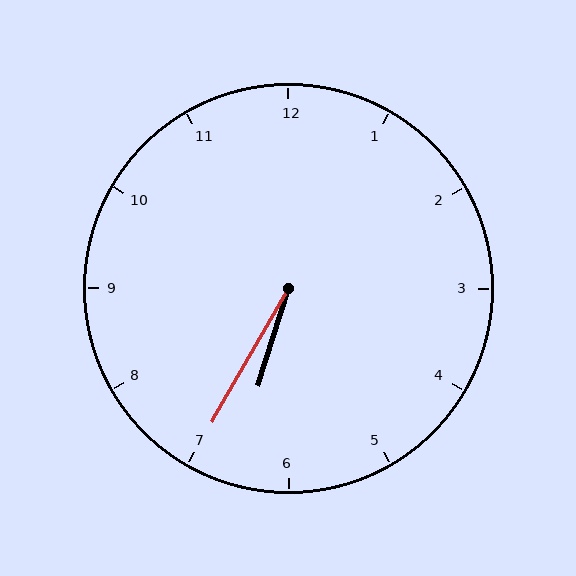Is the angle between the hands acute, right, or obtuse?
It is acute.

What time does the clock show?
6:35.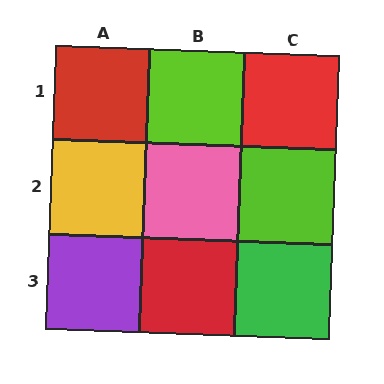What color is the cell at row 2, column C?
Lime.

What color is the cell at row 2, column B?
Pink.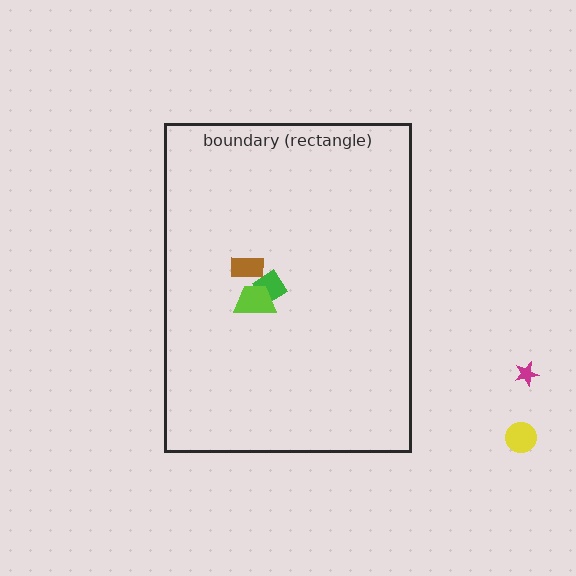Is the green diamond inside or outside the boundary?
Inside.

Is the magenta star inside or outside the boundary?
Outside.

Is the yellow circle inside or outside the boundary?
Outside.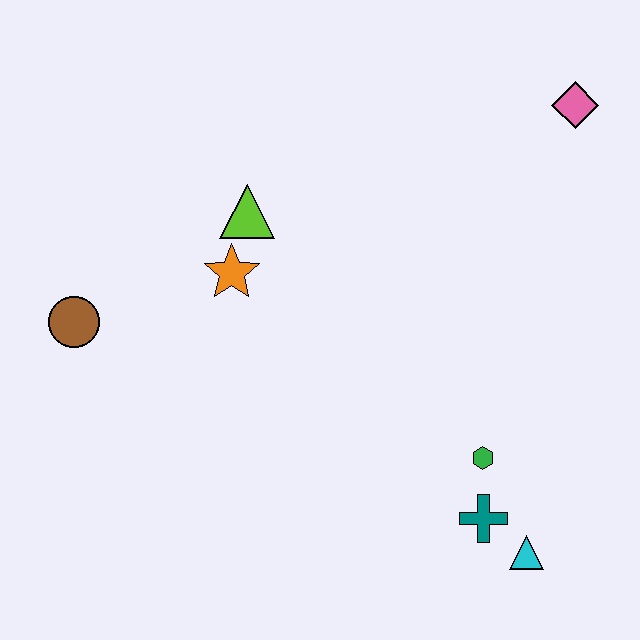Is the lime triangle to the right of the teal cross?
No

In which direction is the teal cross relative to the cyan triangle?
The teal cross is to the left of the cyan triangle.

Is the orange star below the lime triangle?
Yes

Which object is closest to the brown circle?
The orange star is closest to the brown circle.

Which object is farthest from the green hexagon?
The brown circle is farthest from the green hexagon.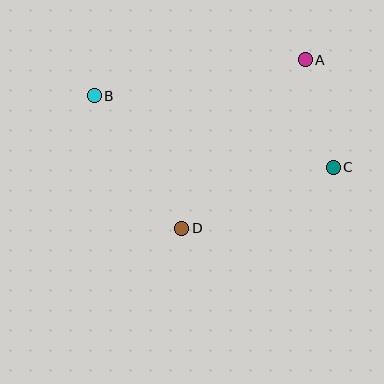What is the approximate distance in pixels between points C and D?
The distance between C and D is approximately 163 pixels.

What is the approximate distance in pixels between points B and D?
The distance between B and D is approximately 159 pixels.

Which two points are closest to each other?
Points A and C are closest to each other.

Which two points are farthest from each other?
Points B and C are farthest from each other.